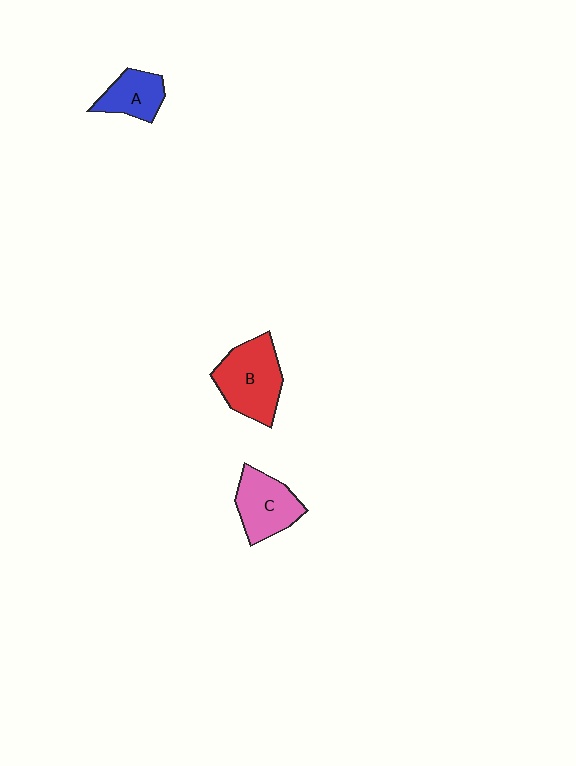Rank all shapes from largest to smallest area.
From largest to smallest: B (red), C (pink), A (blue).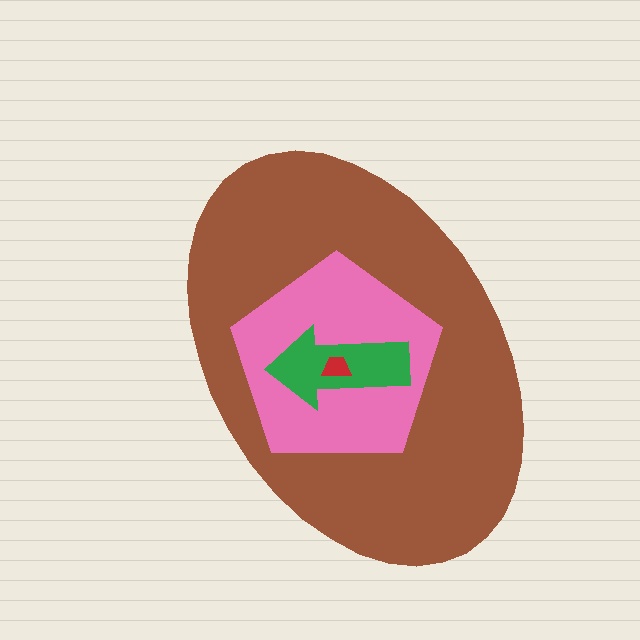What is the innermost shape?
The red trapezoid.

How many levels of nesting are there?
4.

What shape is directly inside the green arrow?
The red trapezoid.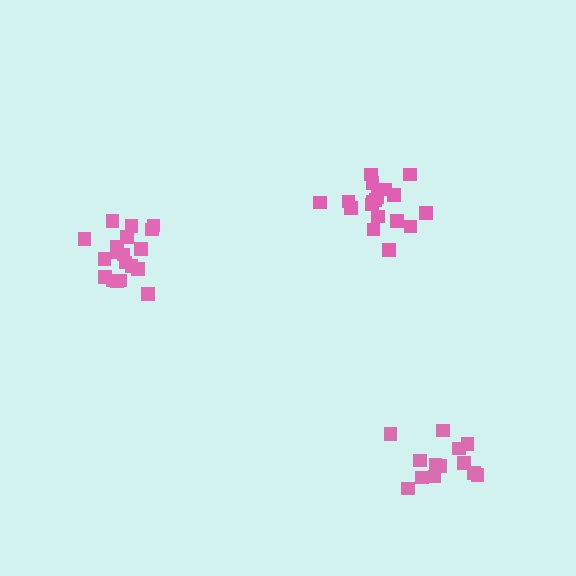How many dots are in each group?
Group 1: 19 dots, Group 2: 13 dots, Group 3: 18 dots (50 total).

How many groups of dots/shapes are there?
There are 3 groups.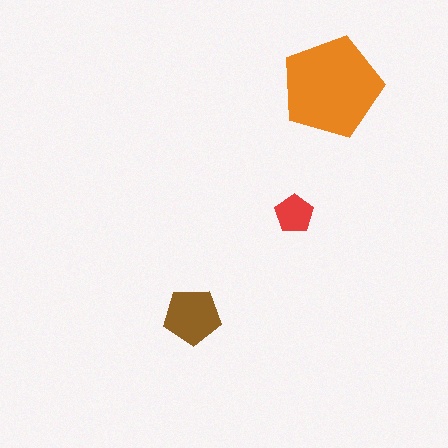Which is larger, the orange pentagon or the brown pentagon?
The orange one.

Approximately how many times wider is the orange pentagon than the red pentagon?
About 2.5 times wider.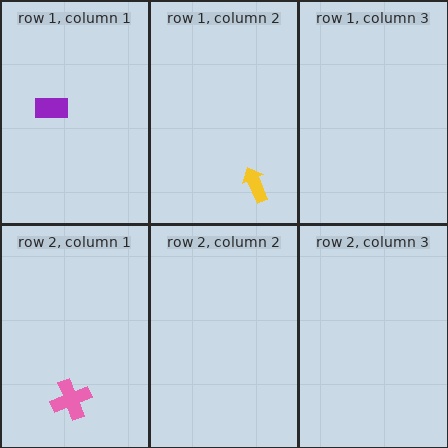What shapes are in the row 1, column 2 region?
The yellow arrow.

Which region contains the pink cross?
The row 2, column 1 region.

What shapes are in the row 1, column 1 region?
The purple rectangle.